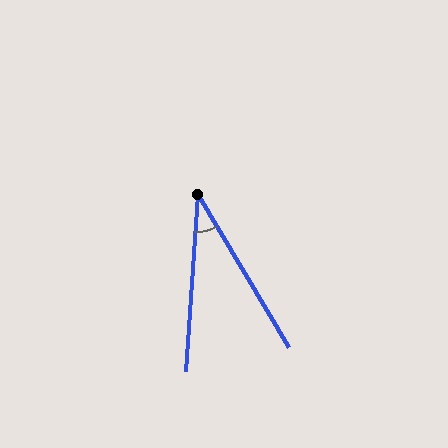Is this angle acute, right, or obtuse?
It is acute.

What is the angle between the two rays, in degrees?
Approximately 35 degrees.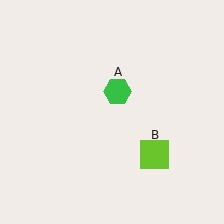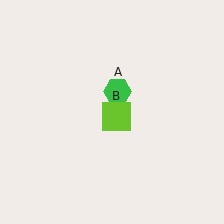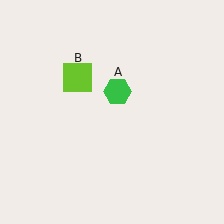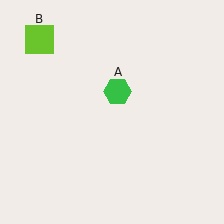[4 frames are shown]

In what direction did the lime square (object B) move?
The lime square (object B) moved up and to the left.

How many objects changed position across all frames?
1 object changed position: lime square (object B).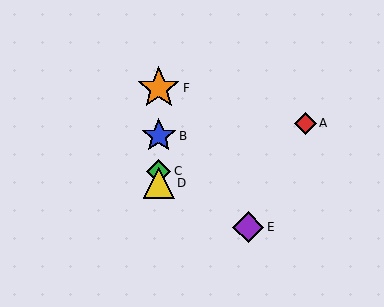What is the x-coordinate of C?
Object C is at x≈159.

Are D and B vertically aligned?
Yes, both are at x≈159.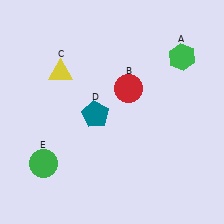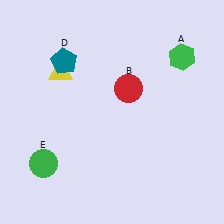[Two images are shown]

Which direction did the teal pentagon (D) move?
The teal pentagon (D) moved up.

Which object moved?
The teal pentagon (D) moved up.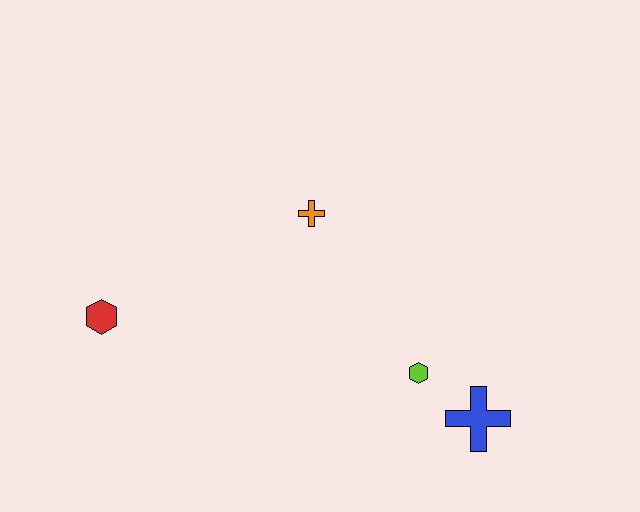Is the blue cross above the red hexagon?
No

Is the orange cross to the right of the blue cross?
No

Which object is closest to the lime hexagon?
The blue cross is closest to the lime hexagon.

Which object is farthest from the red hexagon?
The blue cross is farthest from the red hexagon.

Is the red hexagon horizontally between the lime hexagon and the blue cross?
No